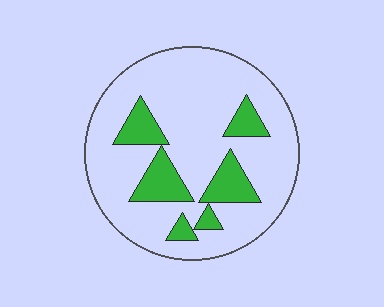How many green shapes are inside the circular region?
6.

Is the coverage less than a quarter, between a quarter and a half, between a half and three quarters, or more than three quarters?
Less than a quarter.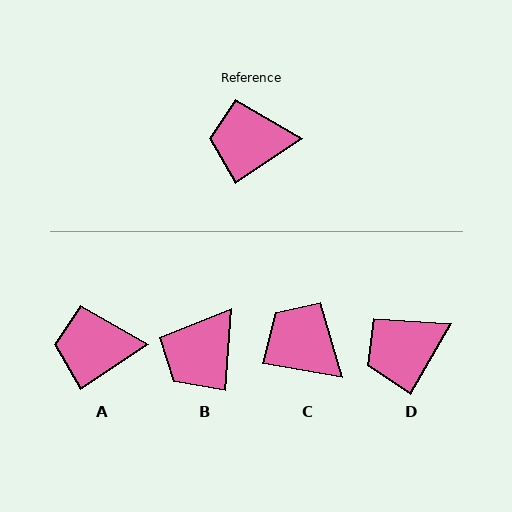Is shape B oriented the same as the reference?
No, it is off by about 51 degrees.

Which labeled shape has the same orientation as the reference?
A.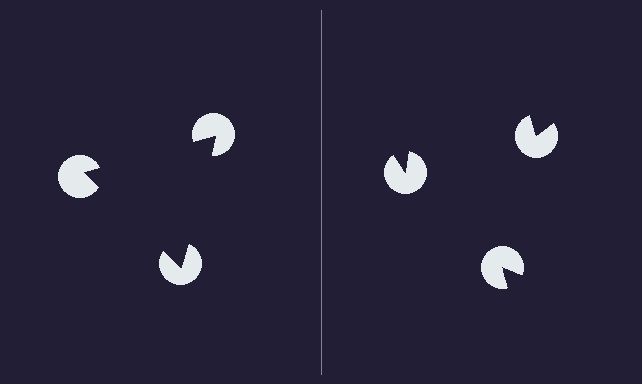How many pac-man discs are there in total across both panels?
6 — 3 on each side.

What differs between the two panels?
The pac-man discs are positioned identically on both sides; only the wedge orientations differ. On the left they align to a triangle; on the right they are misaligned.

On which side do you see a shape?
An illusory triangle appears on the left side. On the right side the wedge cuts are rotated, so no coherent shape forms.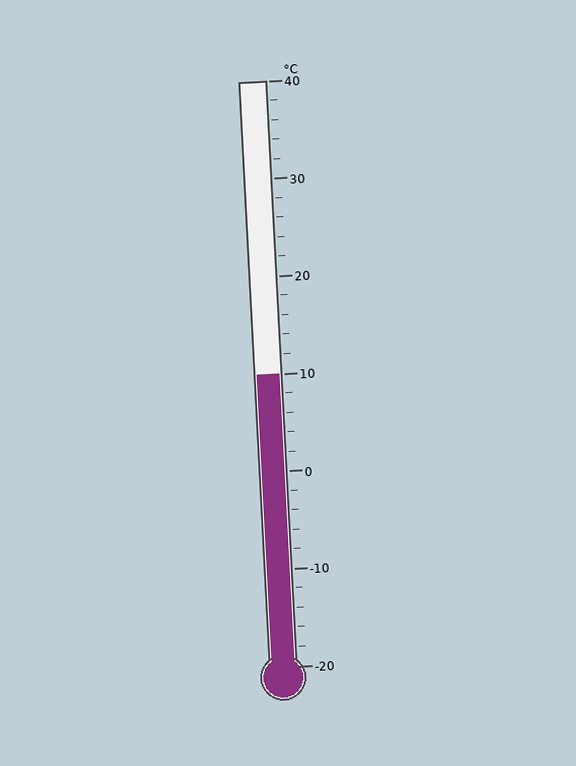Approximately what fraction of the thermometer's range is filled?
The thermometer is filled to approximately 50% of its range.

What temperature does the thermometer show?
The thermometer shows approximately 10°C.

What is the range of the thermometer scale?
The thermometer scale ranges from -20°C to 40°C.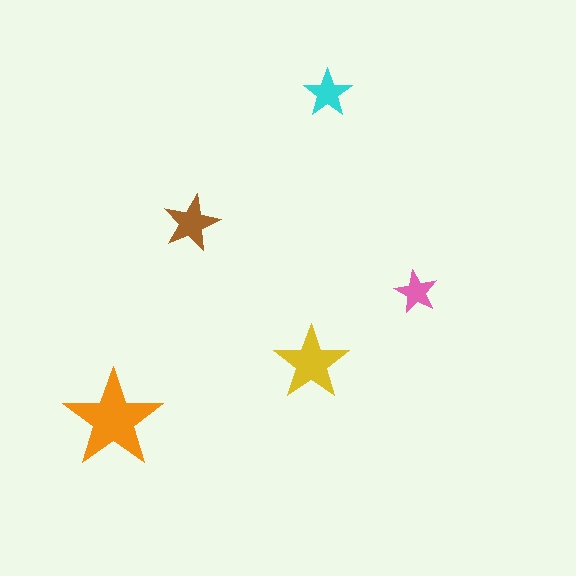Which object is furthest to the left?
The orange star is leftmost.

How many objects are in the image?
There are 5 objects in the image.